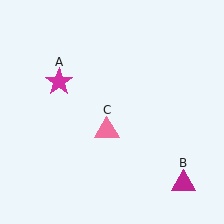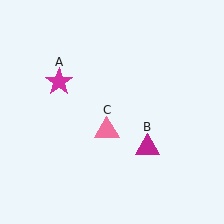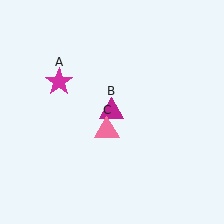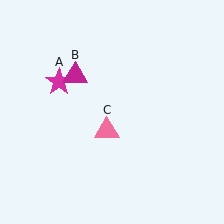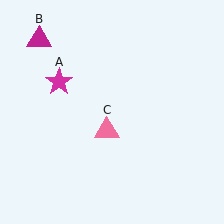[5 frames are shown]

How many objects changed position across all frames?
1 object changed position: magenta triangle (object B).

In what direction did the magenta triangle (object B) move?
The magenta triangle (object B) moved up and to the left.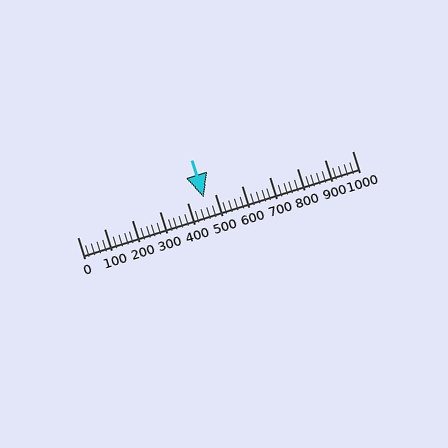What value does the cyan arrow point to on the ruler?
The cyan arrow points to approximately 460.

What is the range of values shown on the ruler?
The ruler shows values from 0 to 1000.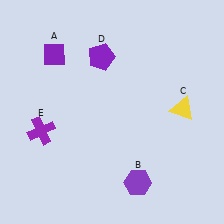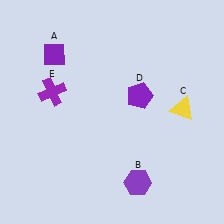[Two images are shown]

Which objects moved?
The objects that moved are: the purple pentagon (D), the purple cross (E).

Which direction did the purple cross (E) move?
The purple cross (E) moved up.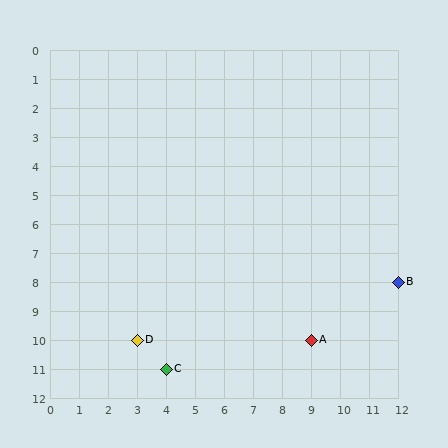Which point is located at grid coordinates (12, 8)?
Point B is at (12, 8).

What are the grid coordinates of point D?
Point D is at grid coordinates (3, 10).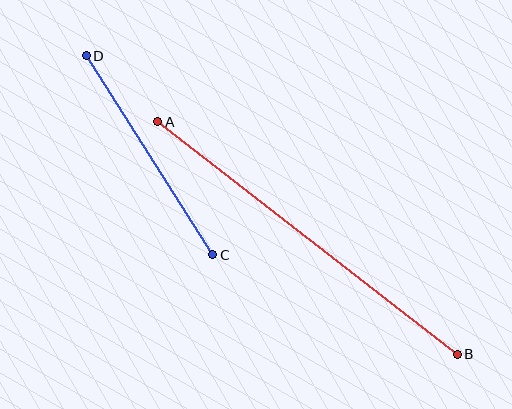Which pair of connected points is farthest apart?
Points A and B are farthest apart.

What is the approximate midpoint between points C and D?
The midpoint is at approximately (149, 155) pixels.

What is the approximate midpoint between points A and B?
The midpoint is at approximately (308, 238) pixels.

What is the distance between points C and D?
The distance is approximately 236 pixels.